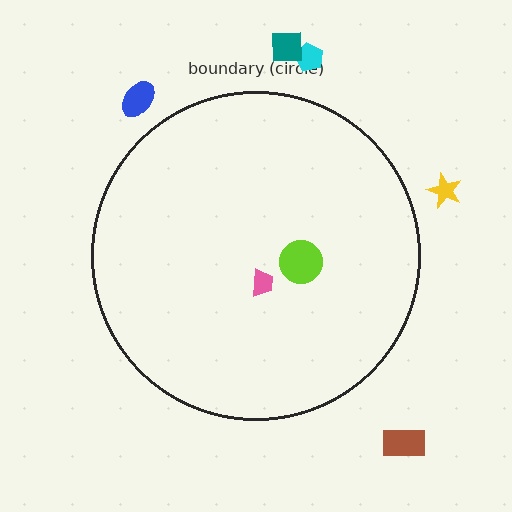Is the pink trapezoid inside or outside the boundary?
Inside.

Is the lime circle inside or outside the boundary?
Inside.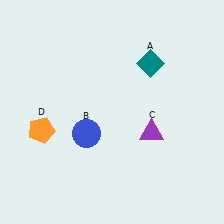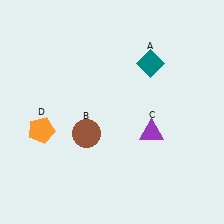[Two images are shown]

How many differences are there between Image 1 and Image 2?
There is 1 difference between the two images.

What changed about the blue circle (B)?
In Image 1, B is blue. In Image 2, it changed to brown.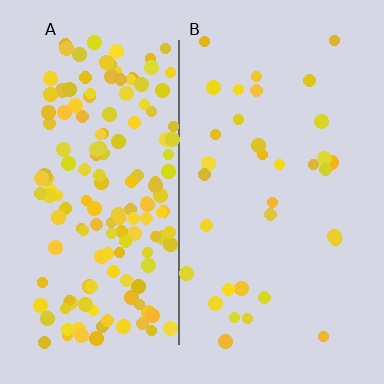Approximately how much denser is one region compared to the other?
Approximately 4.5× — region A over region B.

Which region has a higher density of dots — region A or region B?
A (the left).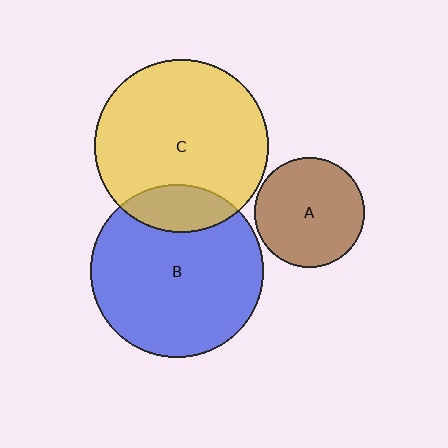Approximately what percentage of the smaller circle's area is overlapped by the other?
Approximately 15%.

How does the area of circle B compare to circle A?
Approximately 2.5 times.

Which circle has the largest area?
Circle B (blue).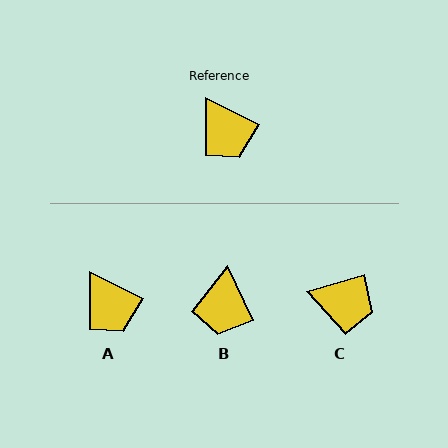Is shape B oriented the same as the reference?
No, it is off by about 38 degrees.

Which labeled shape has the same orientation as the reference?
A.